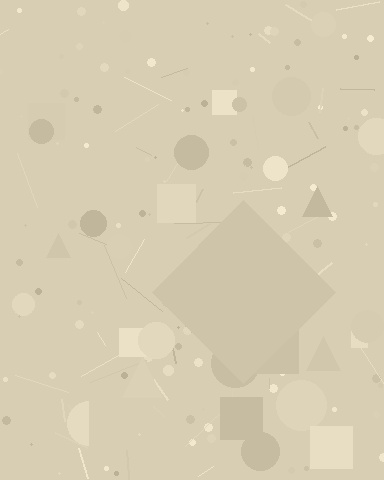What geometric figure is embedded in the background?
A diamond is embedded in the background.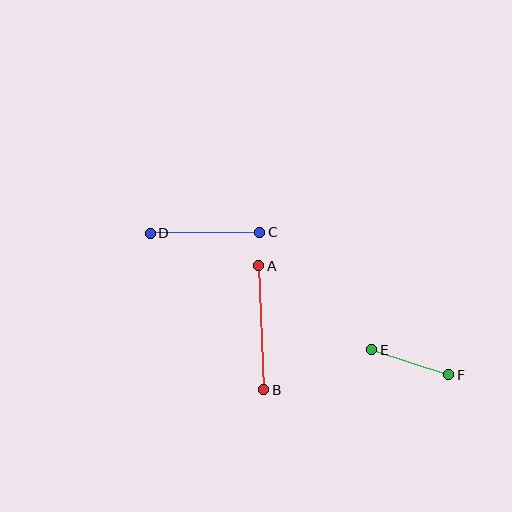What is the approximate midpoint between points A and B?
The midpoint is at approximately (261, 328) pixels.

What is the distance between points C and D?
The distance is approximately 109 pixels.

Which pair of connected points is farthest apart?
Points A and B are farthest apart.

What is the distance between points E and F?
The distance is approximately 81 pixels.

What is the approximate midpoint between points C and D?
The midpoint is at approximately (205, 233) pixels.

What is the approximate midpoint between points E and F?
The midpoint is at approximately (410, 362) pixels.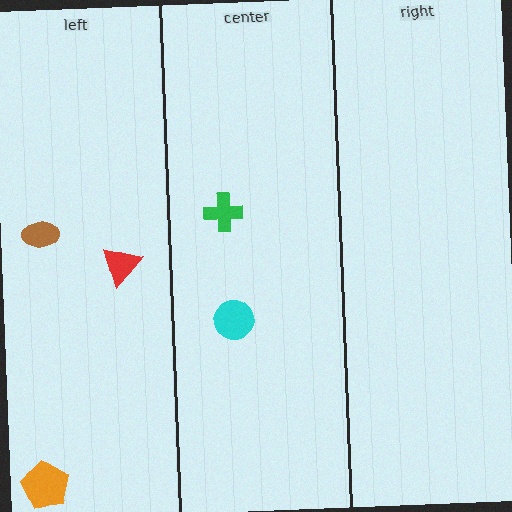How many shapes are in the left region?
3.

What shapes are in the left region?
The brown ellipse, the red triangle, the orange pentagon.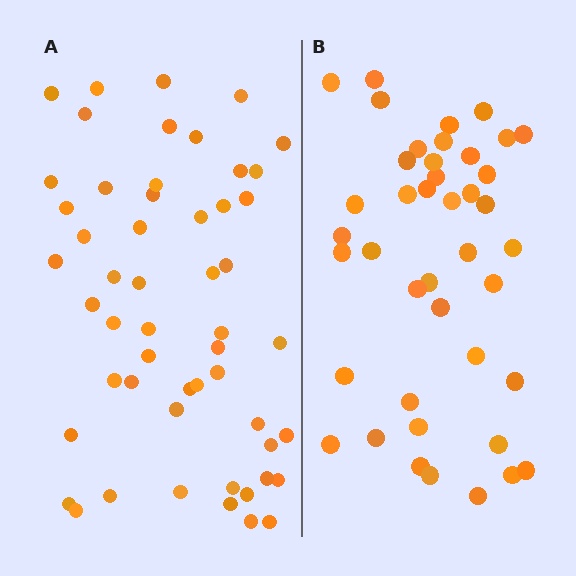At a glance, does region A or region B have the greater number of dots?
Region A (the left region) has more dots.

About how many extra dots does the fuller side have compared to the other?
Region A has roughly 12 or so more dots than region B.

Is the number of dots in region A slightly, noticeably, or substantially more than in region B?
Region A has noticeably more, but not dramatically so. The ratio is roughly 1.3 to 1.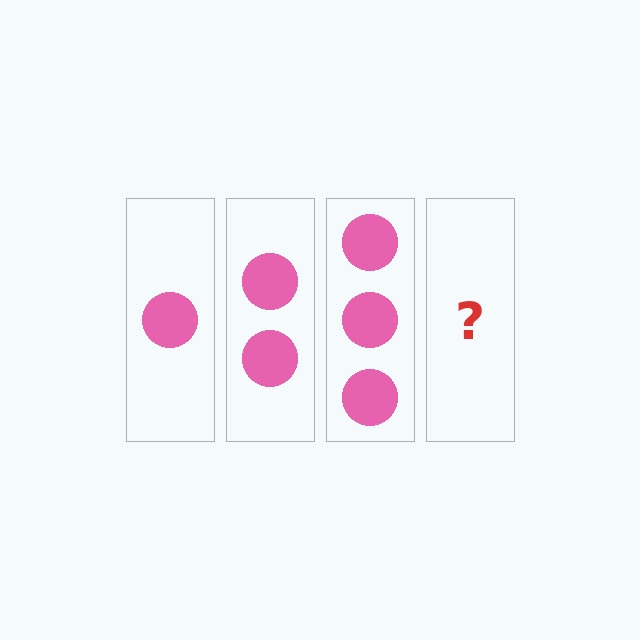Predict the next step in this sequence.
The next step is 4 circles.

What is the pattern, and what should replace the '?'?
The pattern is that each step adds one more circle. The '?' should be 4 circles.